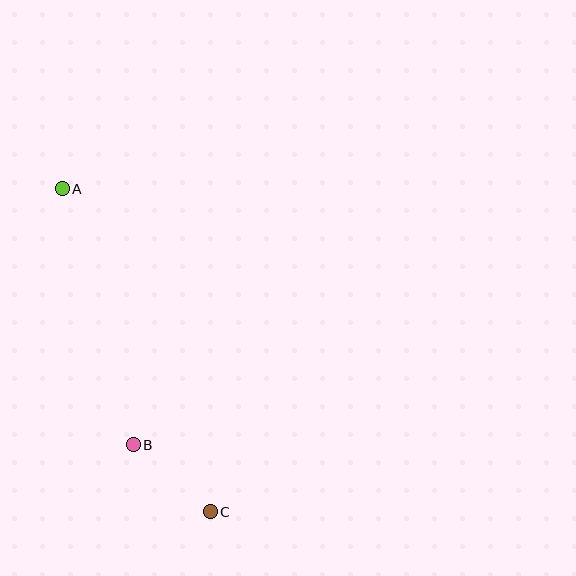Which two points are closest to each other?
Points B and C are closest to each other.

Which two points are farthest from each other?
Points A and C are farthest from each other.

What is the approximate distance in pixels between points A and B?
The distance between A and B is approximately 266 pixels.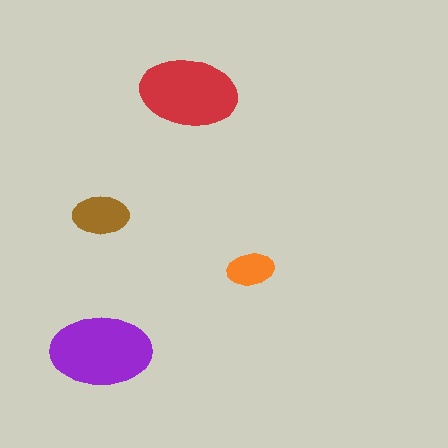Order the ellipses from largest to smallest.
the purple one, the red one, the brown one, the orange one.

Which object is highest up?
The red ellipse is topmost.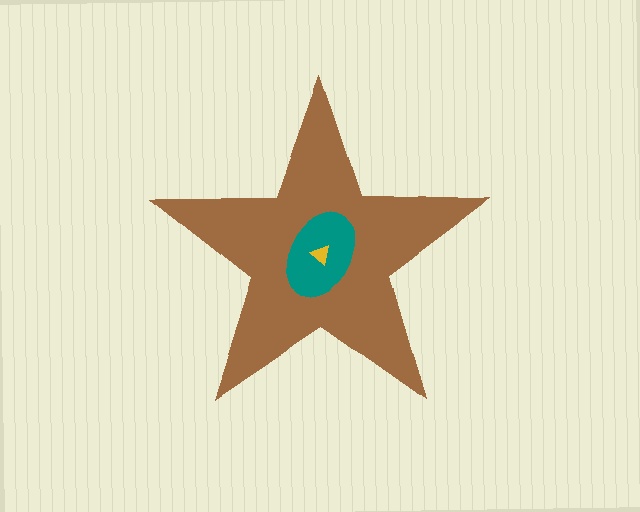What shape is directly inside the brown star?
The teal ellipse.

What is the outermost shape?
The brown star.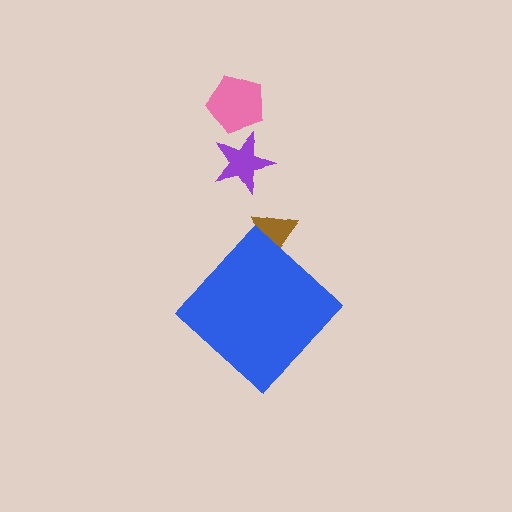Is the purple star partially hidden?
No, the purple star is fully visible.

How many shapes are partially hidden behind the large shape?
1 shape is partially hidden.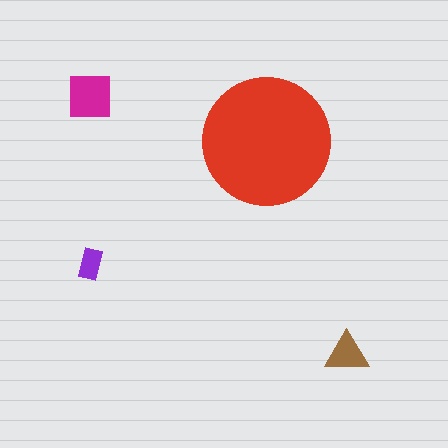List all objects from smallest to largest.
The purple rectangle, the brown triangle, the magenta square, the red circle.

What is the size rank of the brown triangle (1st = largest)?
3rd.